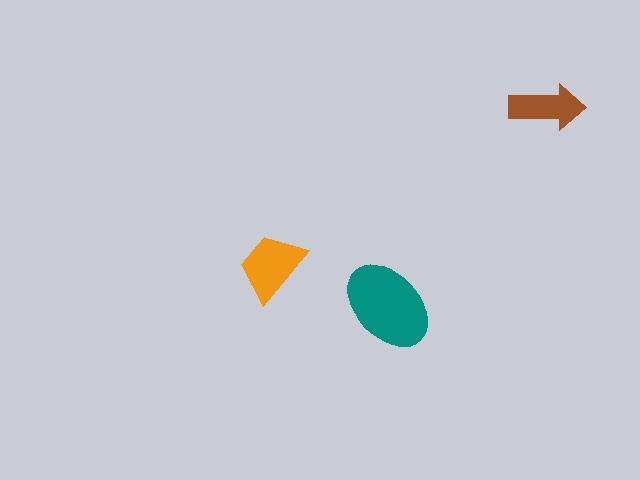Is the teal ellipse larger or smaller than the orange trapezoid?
Larger.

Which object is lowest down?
The teal ellipse is bottommost.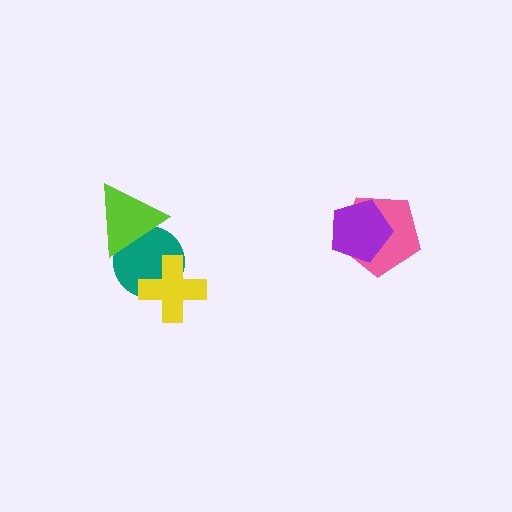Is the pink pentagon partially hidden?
Yes, it is partially covered by another shape.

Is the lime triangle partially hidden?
No, no other shape covers it.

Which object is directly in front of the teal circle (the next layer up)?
The yellow cross is directly in front of the teal circle.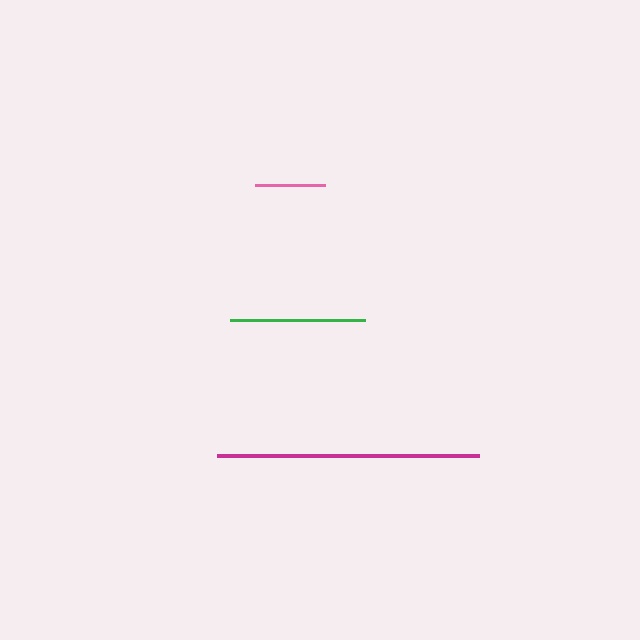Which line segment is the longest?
The magenta line is the longest at approximately 262 pixels.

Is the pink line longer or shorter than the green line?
The green line is longer than the pink line.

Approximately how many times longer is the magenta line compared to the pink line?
The magenta line is approximately 3.7 times the length of the pink line.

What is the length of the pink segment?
The pink segment is approximately 70 pixels long.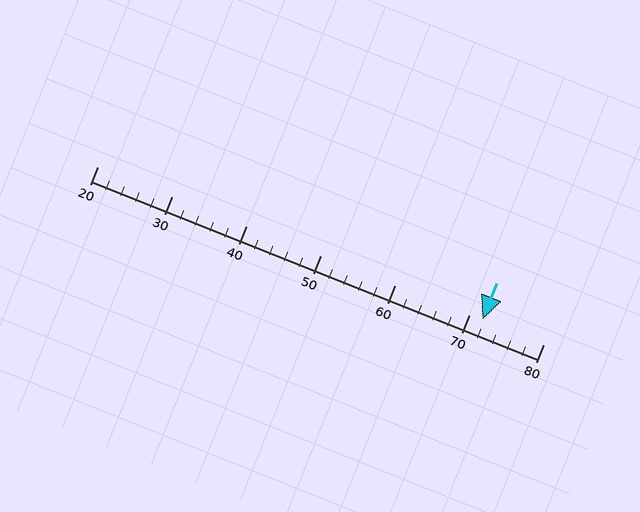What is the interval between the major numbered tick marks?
The major tick marks are spaced 10 units apart.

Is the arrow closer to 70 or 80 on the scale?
The arrow is closer to 70.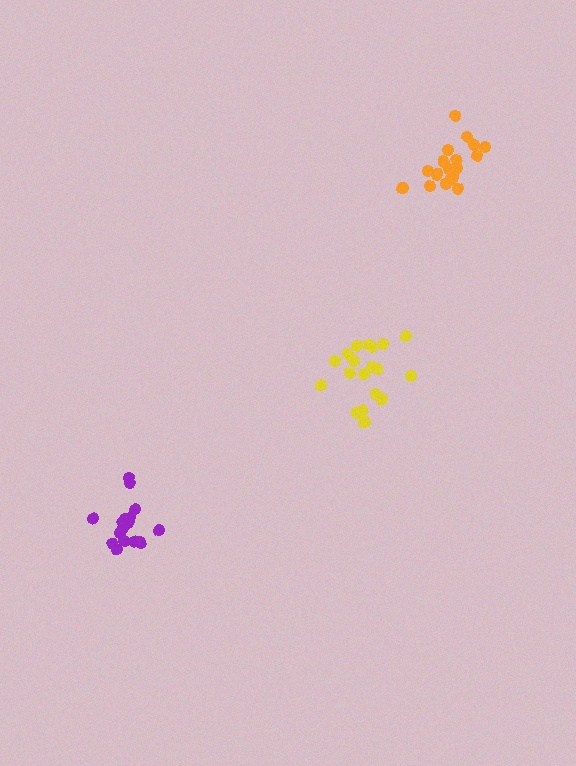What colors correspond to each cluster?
The clusters are colored: orange, purple, yellow.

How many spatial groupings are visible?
There are 3 spatial groupings.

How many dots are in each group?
Group 1: 18 dots, Group 2: 17 dots, Group 3: 20 dots (55 total).